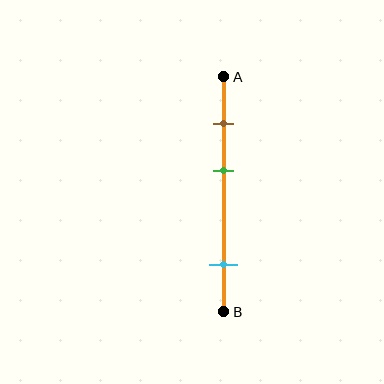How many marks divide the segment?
There are 3 marks dividing the segment.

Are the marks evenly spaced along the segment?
No, the marks are not evenly spaced.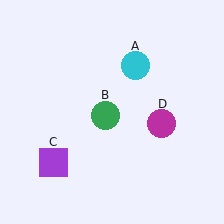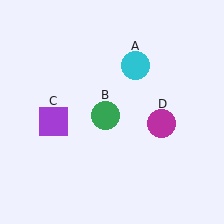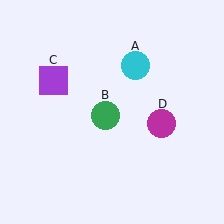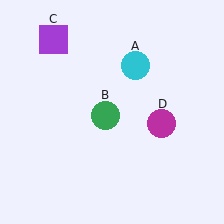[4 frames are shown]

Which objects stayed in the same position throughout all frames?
Cyan circle (object A) and green circle (object B) and magenta circle (object D) remained stationary.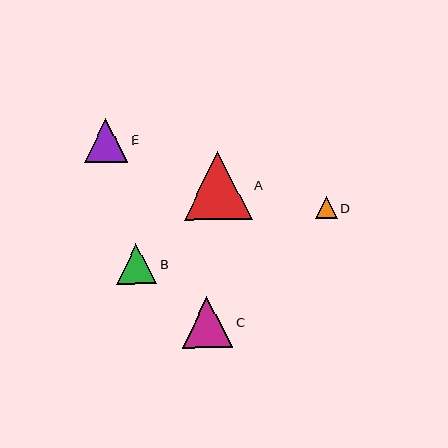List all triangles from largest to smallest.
From largest to smallest: A, C, E, B, D.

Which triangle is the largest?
Triangle A is the largest with a size of approximately 68 pixels.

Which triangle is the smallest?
Triangle D is the smallest with a size of approximately 22 pixels.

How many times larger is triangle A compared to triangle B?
Triangle A is approximately 1.7 times the size of triangle B.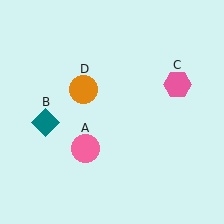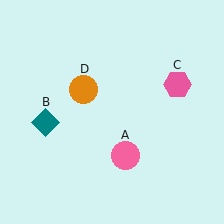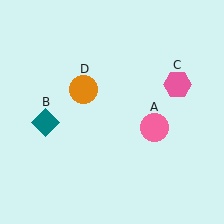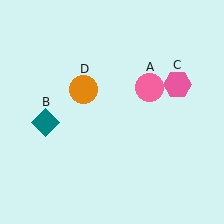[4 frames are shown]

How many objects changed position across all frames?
1 object changed position: pink circle (object A).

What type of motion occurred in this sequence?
The pink circle (object A) rotated counterclockwise around the center of the scene.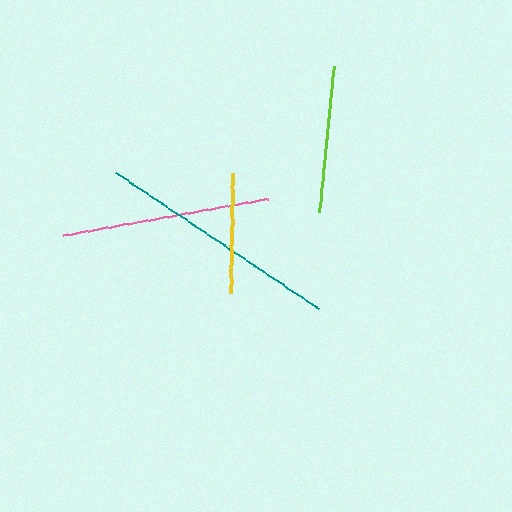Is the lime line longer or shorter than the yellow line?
The lime line is longer than the yellow line.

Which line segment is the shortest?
The yellow line is the shortest at approximately 120 pixels.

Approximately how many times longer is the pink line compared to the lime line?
The pink line is approximately 1.4 times the length of the lime line.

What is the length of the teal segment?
The teal segment is approximately 245 pixels long.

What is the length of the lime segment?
The lime segment is approximately 147 pixels long.